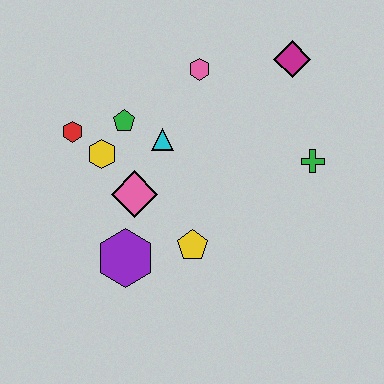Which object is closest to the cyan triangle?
The green pentagon is closest to the cyan triangle.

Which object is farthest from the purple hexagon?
The magenta diamond is farthest from the purple hexagon.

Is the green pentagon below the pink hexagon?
Yes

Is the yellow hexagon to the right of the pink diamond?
No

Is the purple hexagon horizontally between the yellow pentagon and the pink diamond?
No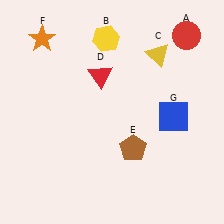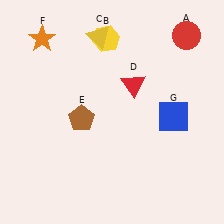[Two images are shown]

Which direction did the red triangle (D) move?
The red triangle (D) moved right.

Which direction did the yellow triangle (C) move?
The yellow triangle (C) moved left.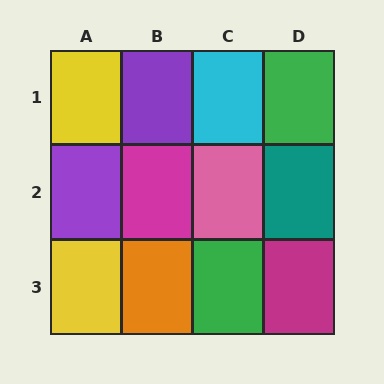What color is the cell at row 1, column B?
Purple.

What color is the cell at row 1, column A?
Yellow.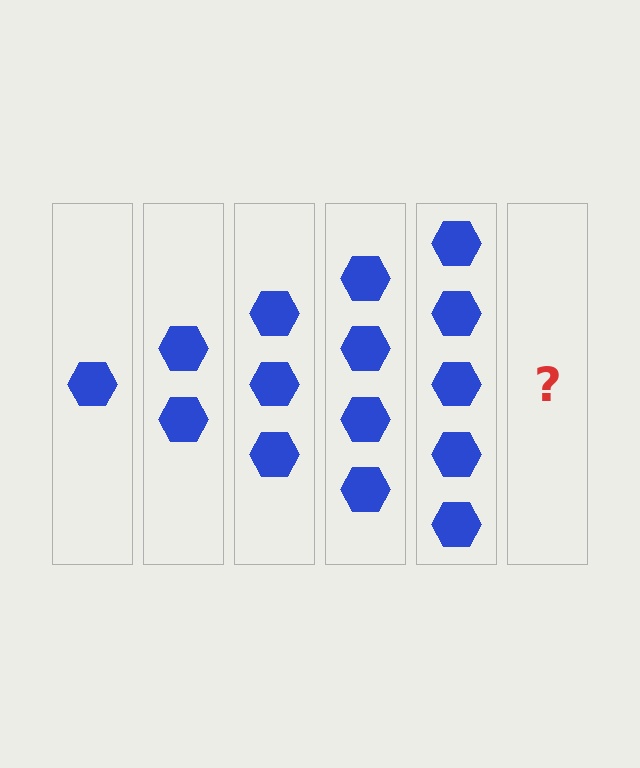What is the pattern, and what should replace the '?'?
The pattern is that each step adds one more hexagon. The '?' should be 6 hexagons.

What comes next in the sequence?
The next element should be 6 hexagons.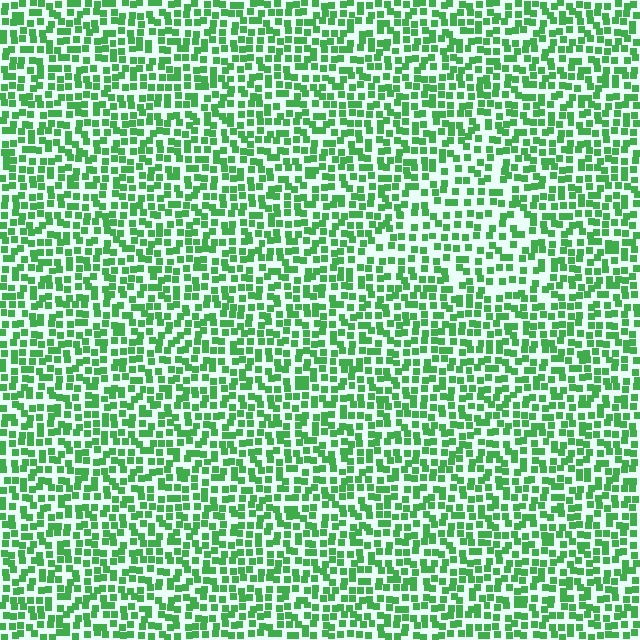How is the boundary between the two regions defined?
The boundary is defined by a change in element density (approximately 1.5x ratio). All elements are the same color, size, and shape.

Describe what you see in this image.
The image contains small green elements arranged at two different densities. A triangle-shaped region is visible where the elements are less densely packed than the surrounding area.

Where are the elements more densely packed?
The elements are more densely packed outside the triangle boundary.